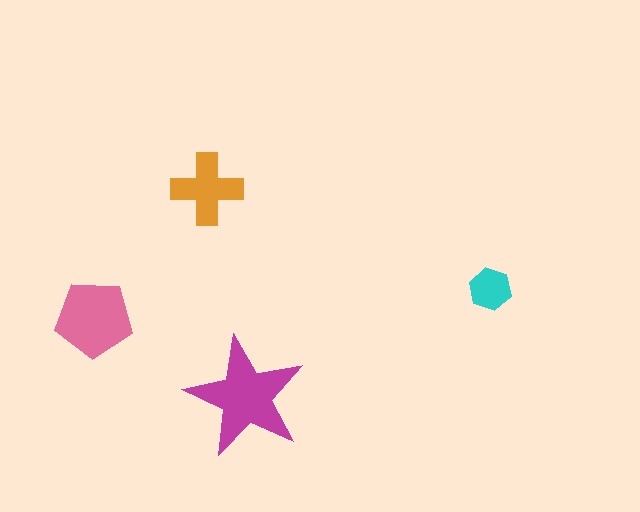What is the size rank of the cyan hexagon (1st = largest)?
4th.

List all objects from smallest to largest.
The cyan hexagon, the orange cross, the pink pentagon, the magenta star.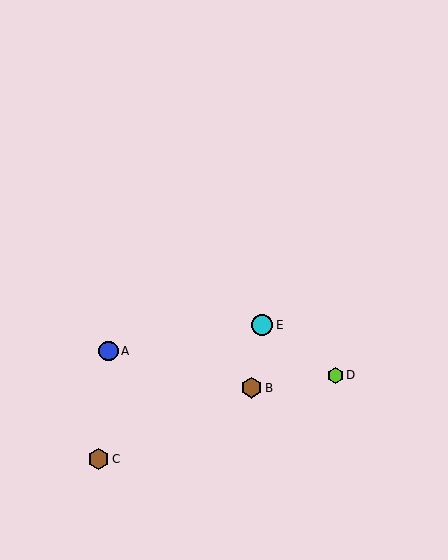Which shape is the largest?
The brown hexagon (labeled C) is the largest.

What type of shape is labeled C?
Shape C is a brown hexagon.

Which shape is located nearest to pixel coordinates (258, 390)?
The brown hexagon (labeled B) at (251, 388) is nearest to that location.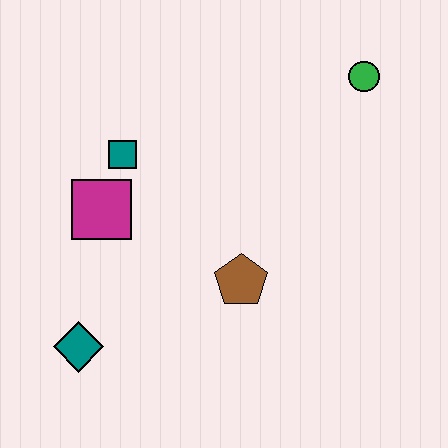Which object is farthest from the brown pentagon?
The green circle is farthest from the brown pentagon.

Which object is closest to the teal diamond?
The magenta square is closest to the teal diamond.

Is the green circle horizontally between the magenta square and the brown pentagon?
No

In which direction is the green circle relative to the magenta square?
The green circle is to the right of the magenta square.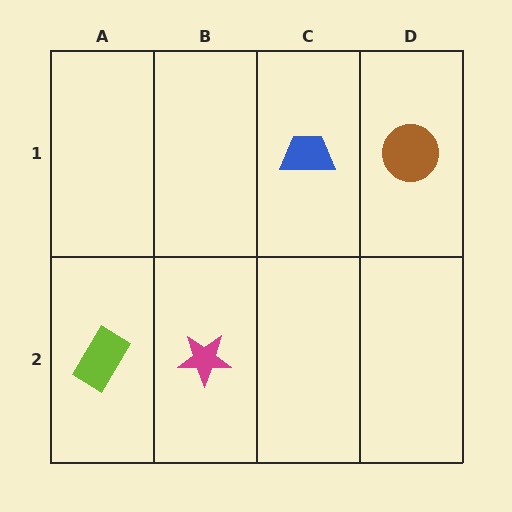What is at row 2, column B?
A magenta star.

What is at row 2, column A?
A lime rectangle.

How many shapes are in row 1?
2 shapes.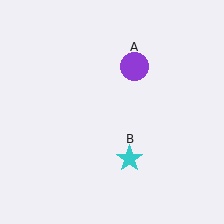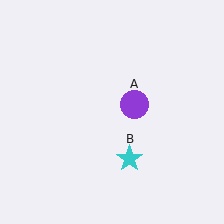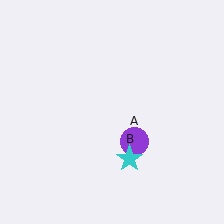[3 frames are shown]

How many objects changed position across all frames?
1 object changed position: purple circle (object A).